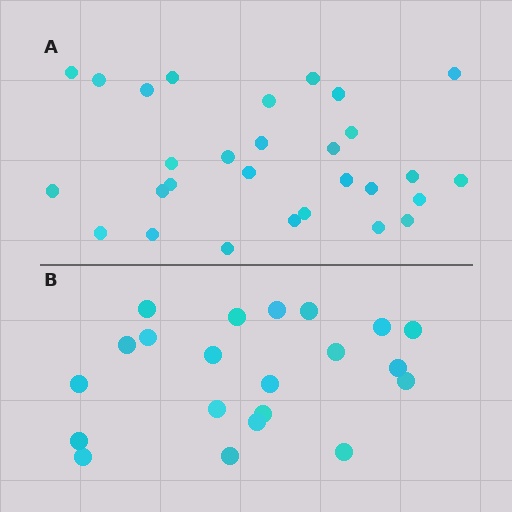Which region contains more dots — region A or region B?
Region A (the top region) has more dots.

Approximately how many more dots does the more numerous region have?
Region A has roughly 8 or so more dots than region B.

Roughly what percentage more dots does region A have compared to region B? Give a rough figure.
About 40% more.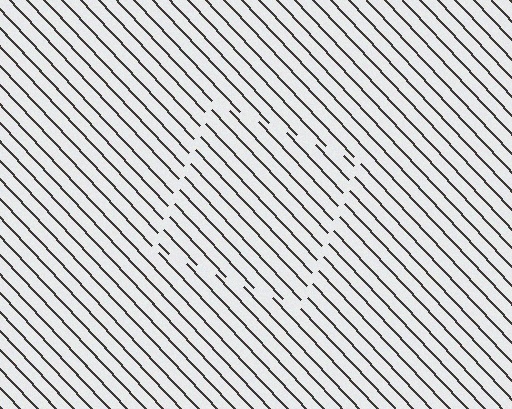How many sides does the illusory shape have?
4 sides — the line-ends trace a square.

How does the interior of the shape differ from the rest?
The interior of the shape contains the same grating, shifted by half a period — the contour is defined by the phase discontinuity where line-ends from the inner and outer gratings abut.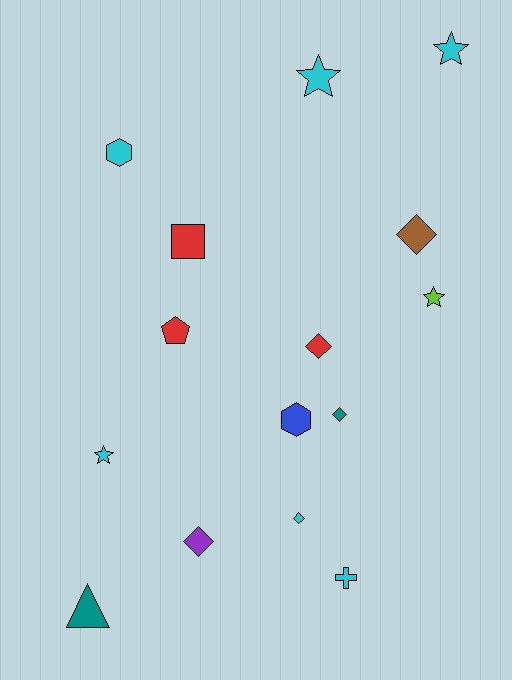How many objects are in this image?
There are 15 objects.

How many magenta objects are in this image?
There are no magenta objects.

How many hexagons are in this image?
There are 2 hexagons.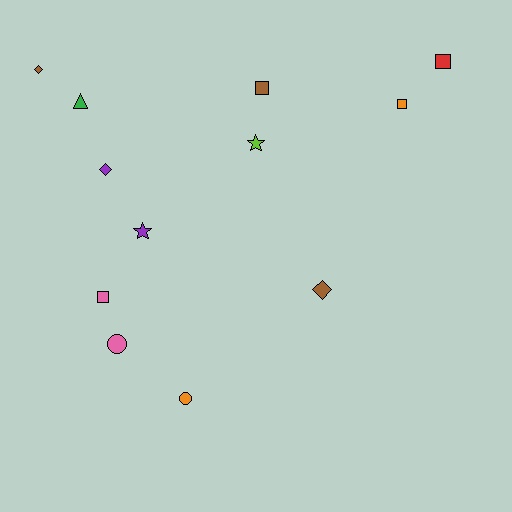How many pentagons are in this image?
There are no pentagons.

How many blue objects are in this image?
There are no blue objects.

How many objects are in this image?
There are 12 objects.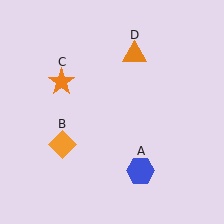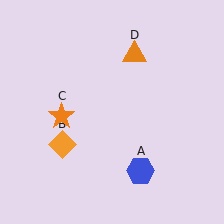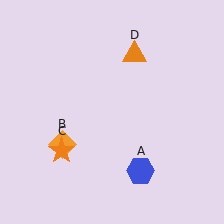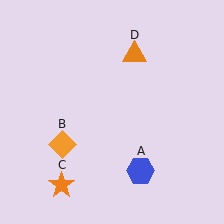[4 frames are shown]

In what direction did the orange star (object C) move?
The orange star (object C) moved down.